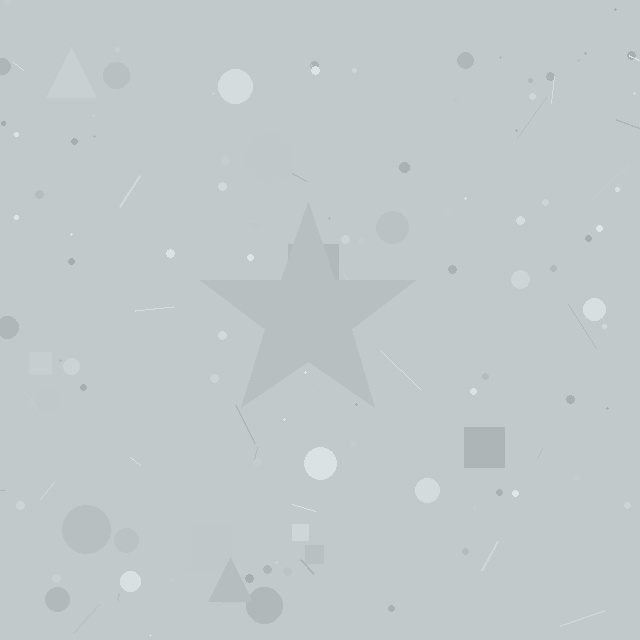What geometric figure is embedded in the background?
A star is embedded in the background.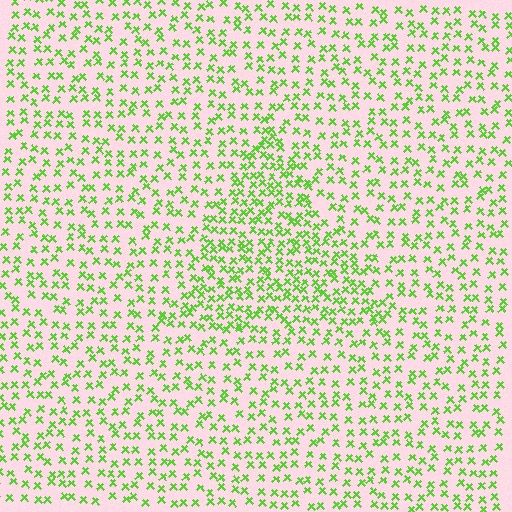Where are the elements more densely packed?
The elements are more densely packed inside the triangle boundary.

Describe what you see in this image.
The image contains small lime elements arranged at two different densities. A triangle-shaped region is visible where the elements are more densely packed than the surrounding area.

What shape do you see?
I see a triangle.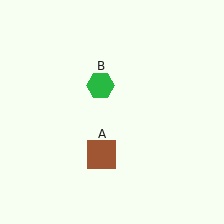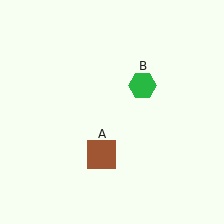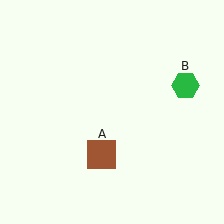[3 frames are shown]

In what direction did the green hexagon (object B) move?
The green hexagon (object B) moved right.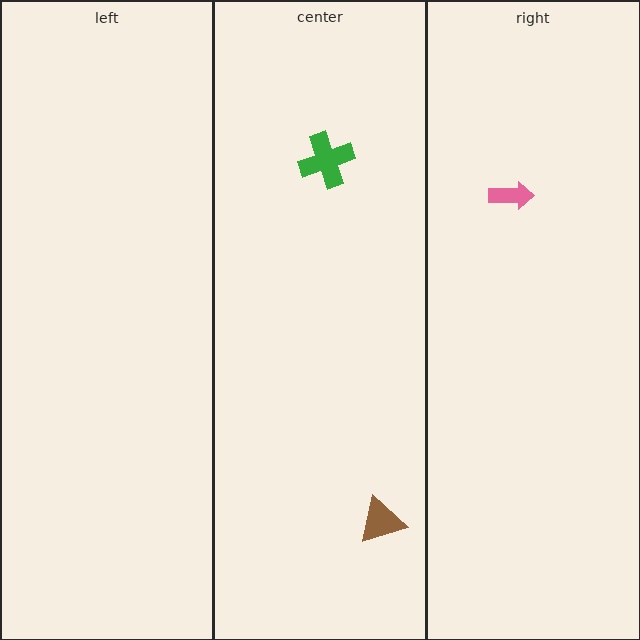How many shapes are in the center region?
2.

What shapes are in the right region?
The pink arrow.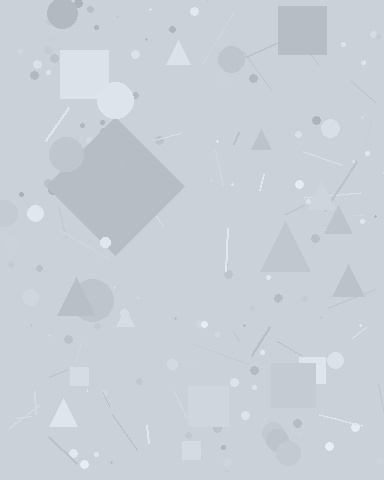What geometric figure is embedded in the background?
A diamond is embedded in the background.